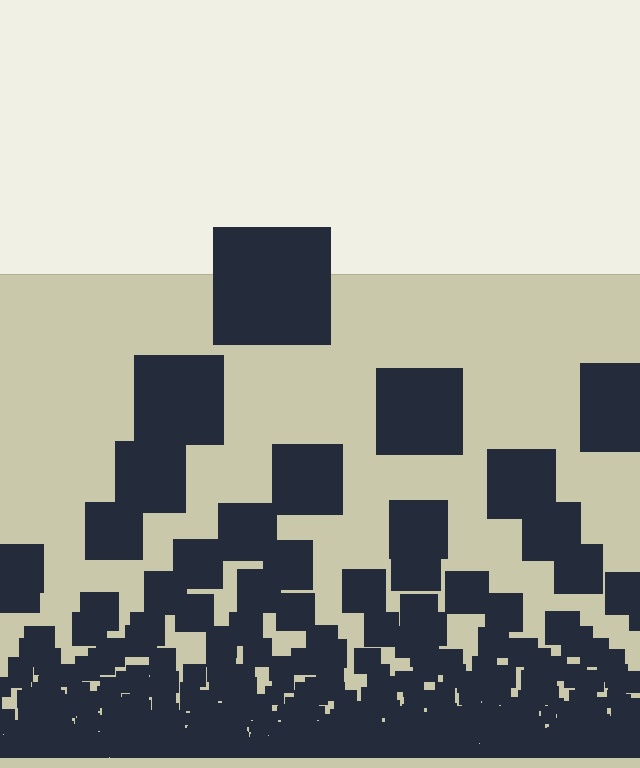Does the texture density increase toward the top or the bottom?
Density increases toward the bottom.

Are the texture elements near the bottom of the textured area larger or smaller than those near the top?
Smaller. The gradient is inverted — elements near the bottom are smaller and denser.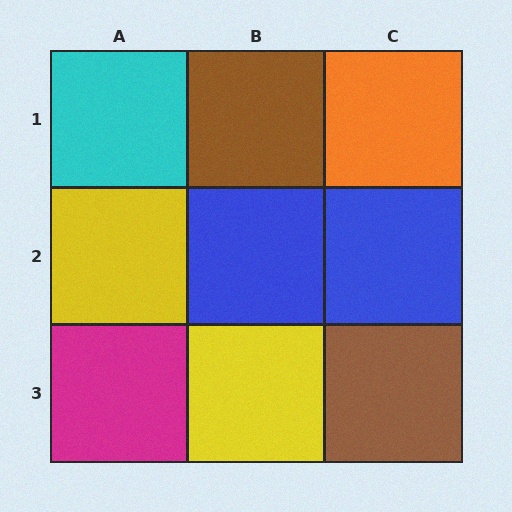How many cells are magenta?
1 cell is magenta.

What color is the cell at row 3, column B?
Yellow.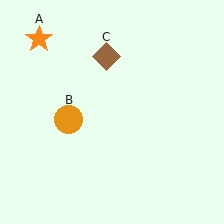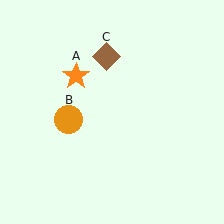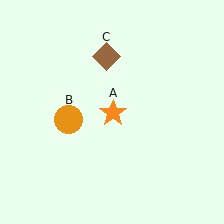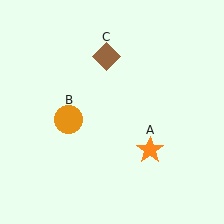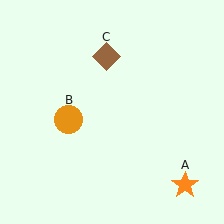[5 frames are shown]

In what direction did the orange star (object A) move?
The orange star (object A) moved down and to the right.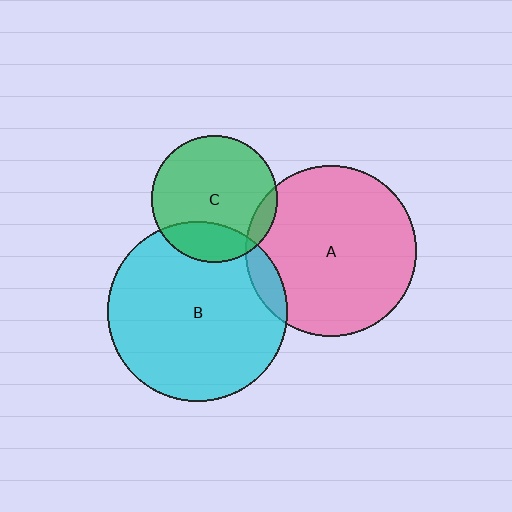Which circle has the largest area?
Circle B (cyan).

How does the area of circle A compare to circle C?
Approximately 1.8 times.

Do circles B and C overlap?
Yes.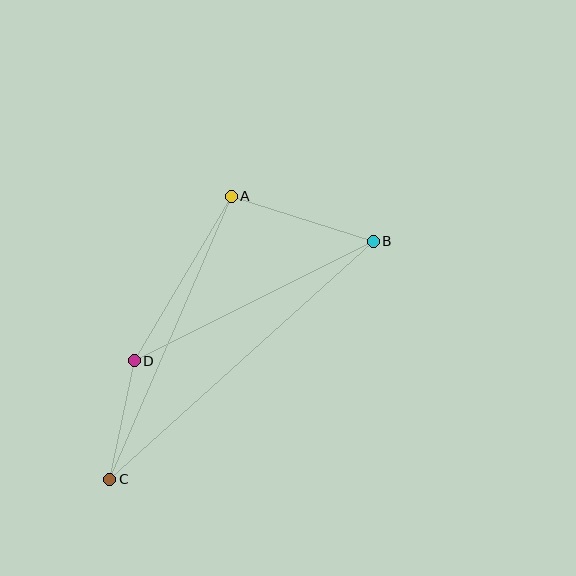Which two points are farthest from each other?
Points B and C are farthest from each other.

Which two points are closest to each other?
Points C and D are closest to each other.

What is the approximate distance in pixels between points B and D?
The distance between B and D is approximately 268 pixels.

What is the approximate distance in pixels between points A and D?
The distance between A and D is approximately 191 pixels.